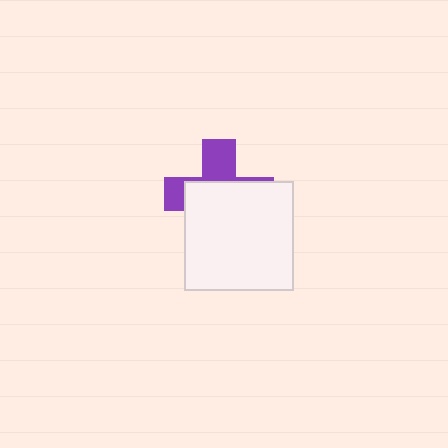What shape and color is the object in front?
The object in front is a white square.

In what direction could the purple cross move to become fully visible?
The purple cross could move up. That would shift it out from behind the white square entirely.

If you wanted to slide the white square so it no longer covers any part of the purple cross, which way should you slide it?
Slide it down — that is the most direct way to separate the two shapes.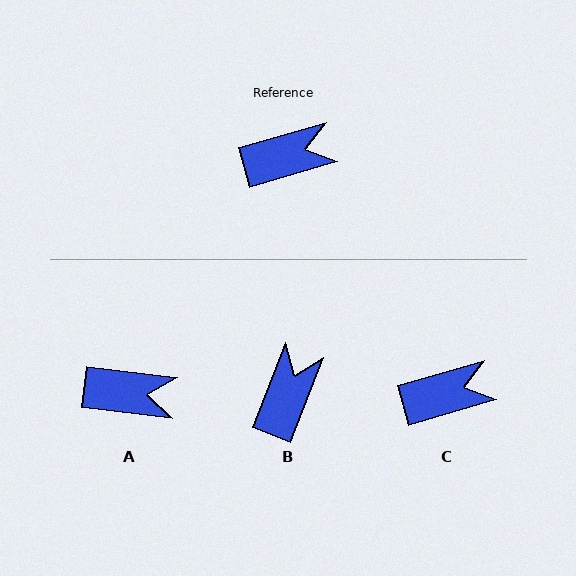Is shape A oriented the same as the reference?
No, it is off by about 23 degrees.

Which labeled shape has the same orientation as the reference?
C.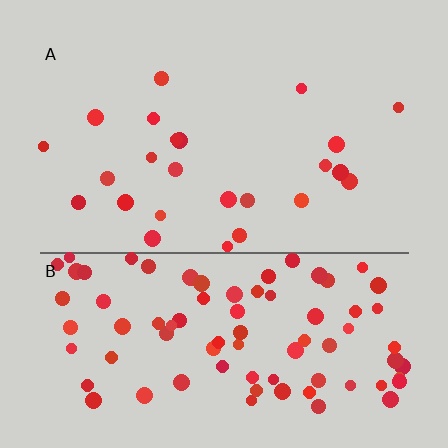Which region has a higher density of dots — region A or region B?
B (the bottom).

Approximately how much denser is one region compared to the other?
Approximately 3.5× — region B over region A.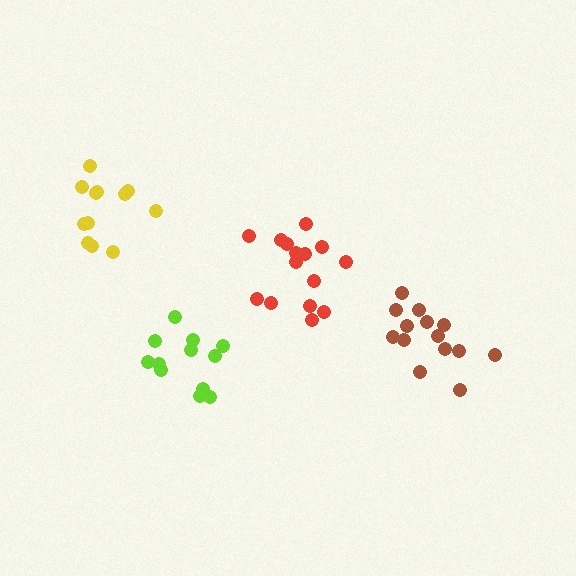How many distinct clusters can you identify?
There are 4 distinct clusters.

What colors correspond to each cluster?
The clusters are colored: red, yellow, lime, brown.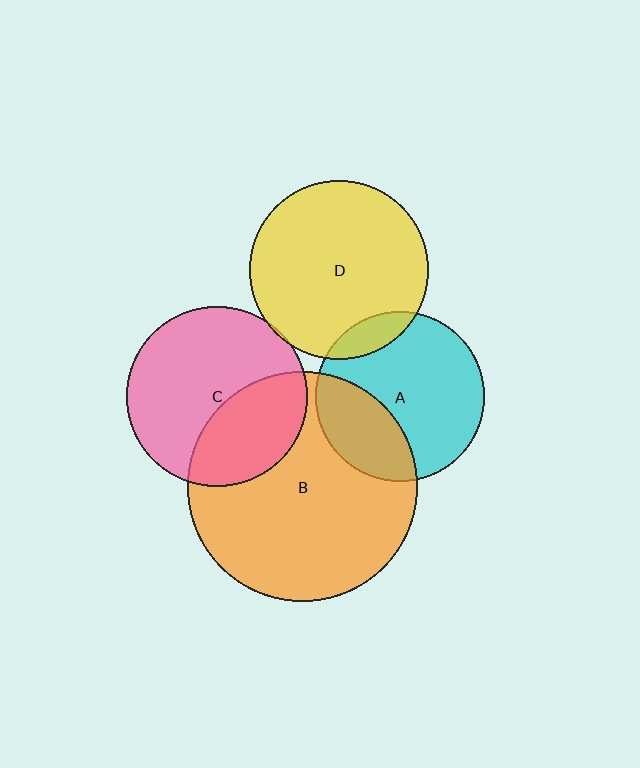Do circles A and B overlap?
Yes.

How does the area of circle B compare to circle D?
Approximately 1.7 times.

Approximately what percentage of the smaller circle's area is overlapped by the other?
Approximately 30%.